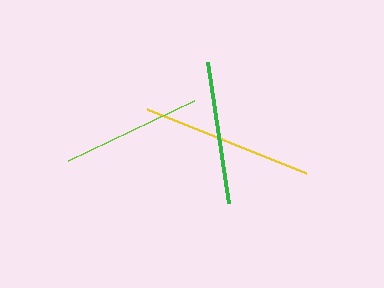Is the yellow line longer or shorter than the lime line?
The yellow line is longer than the lime line.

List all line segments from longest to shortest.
From longest to shortest: yellow, green, lime.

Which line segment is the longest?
The yellow line is the longest at approximately 171 pixels.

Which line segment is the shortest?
The lime line is the shortest at approximately 139 pixels.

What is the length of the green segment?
The green segment is approximately 143 pixels long.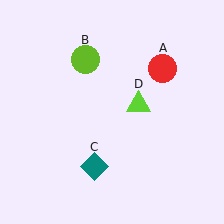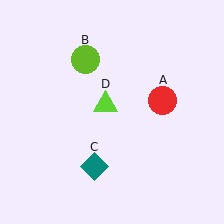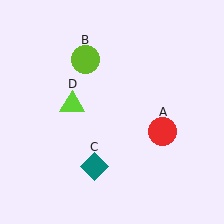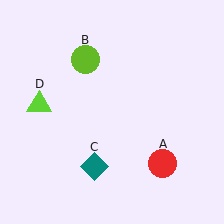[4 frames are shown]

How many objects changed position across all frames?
2 objects changed position: red circle (object A), lime triangle (object D).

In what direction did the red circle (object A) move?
The red circle (object A) moved down.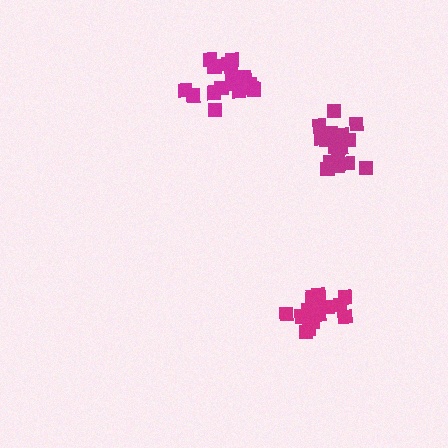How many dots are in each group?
Group 1: 17 dots, Group 2: 16 dots, Group 3: 19 dots (52 total).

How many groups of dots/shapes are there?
There are 3 groups.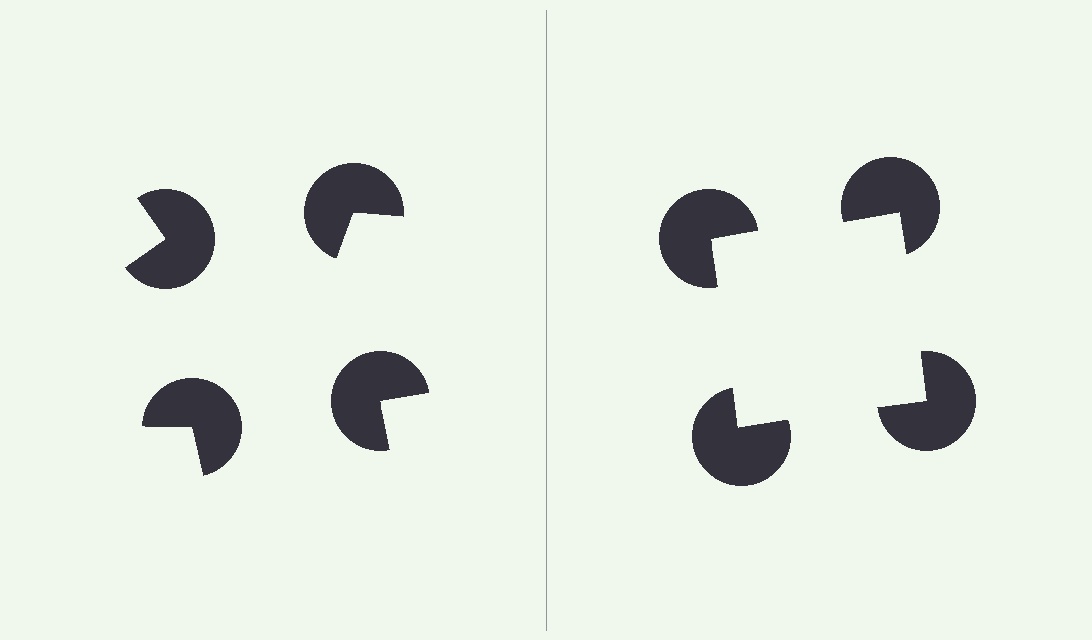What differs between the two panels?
The pac-man discs are positioned identically on both sides; only the wedge orientations differ. On the right they align to a square; on the left they are misaligned.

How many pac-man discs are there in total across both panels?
8 — 4 on each side.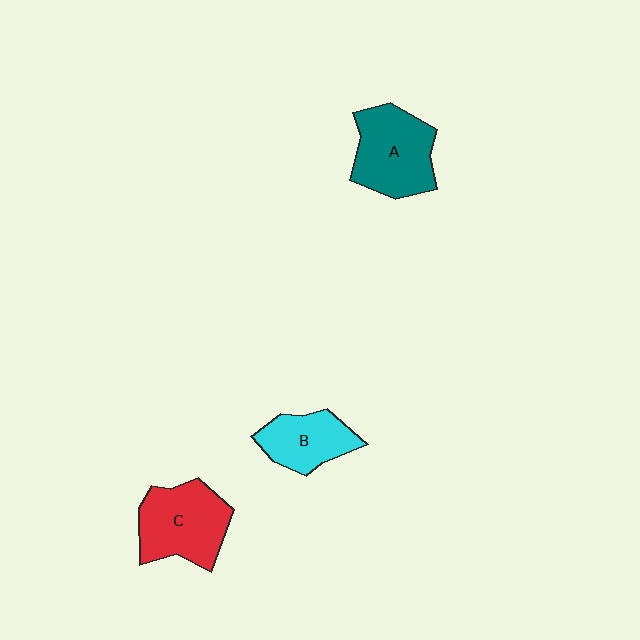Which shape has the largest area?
Shape A (teal).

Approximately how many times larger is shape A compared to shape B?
Approximately 1.4 times.